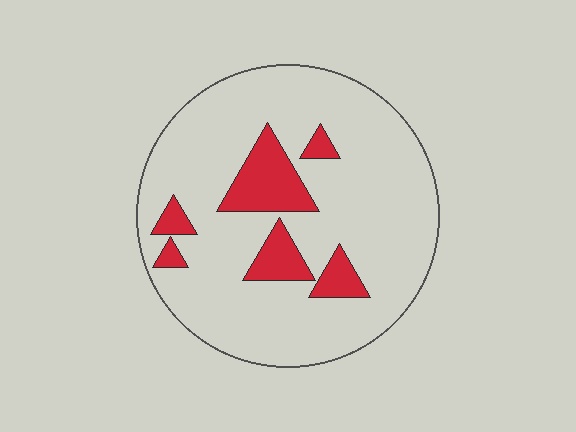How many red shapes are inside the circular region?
6.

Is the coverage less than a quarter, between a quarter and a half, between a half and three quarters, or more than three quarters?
Less than a quarter.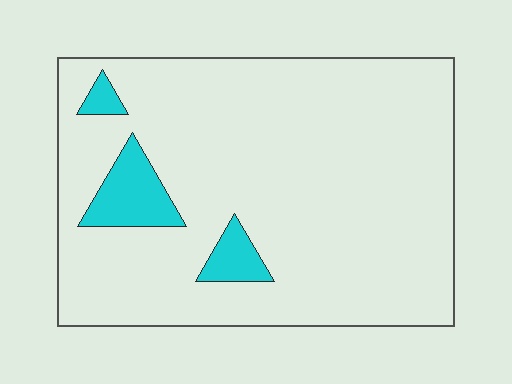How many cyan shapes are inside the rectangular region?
3.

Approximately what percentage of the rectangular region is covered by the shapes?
Approximately 10%.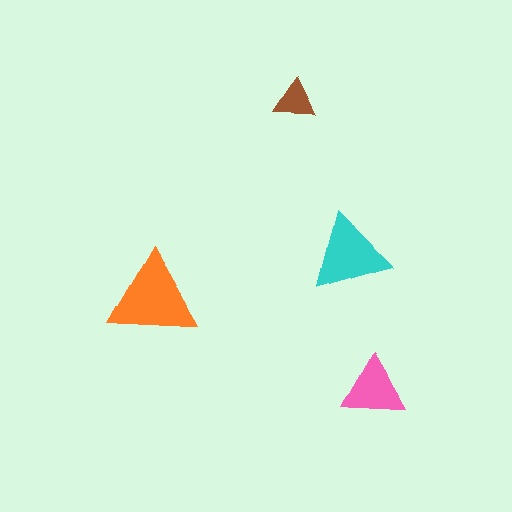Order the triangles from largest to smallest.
the orange one, the cyan one, the pink one, the brown one.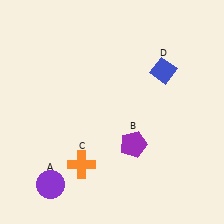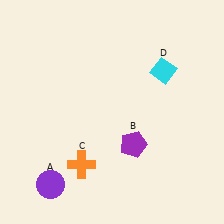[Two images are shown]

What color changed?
The diamond (D) changed from blue in Image 1 to cyan in Image 2.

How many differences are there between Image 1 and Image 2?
There is 1 difference between the two images.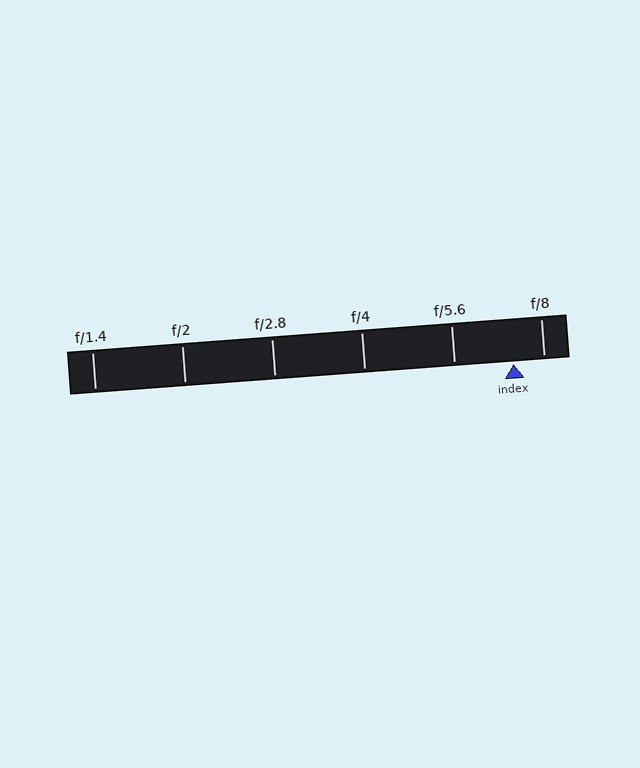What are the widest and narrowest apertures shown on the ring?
The widest aperture shown is f/1.4 and the narrowest is f/8.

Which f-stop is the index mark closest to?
The index mark is closest to f/8.